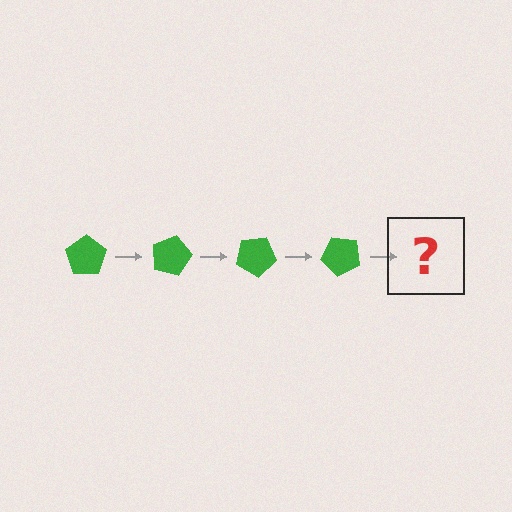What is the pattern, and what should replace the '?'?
The pattern is that the pentagon rotates 15 degrees each step. The '?' should be a green pentagon rotated 60 degrees.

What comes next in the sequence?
The next element should be a green pentagon rotated 60 degrees.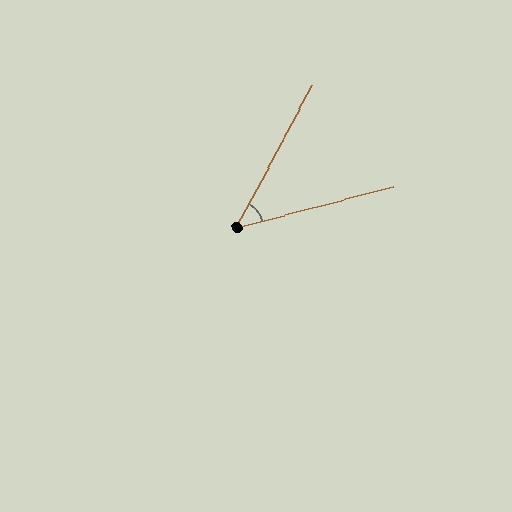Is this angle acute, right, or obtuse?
It is acute.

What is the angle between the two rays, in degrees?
Approximately 47 degrees.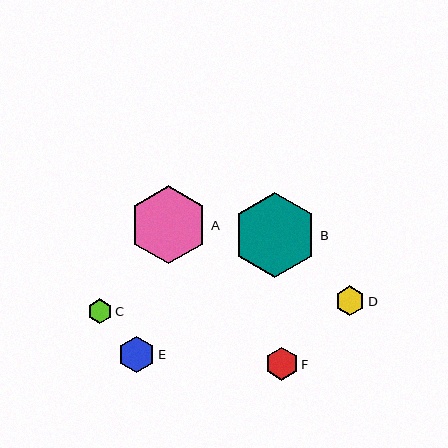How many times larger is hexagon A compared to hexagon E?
Hexagon A is approximately 2.1 times the size of hexagon E.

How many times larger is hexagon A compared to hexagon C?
Hexagon A is approximately 3.1 times the size of hexagon C.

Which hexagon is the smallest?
Hexagon C is the smallest with a size of approximately 25 pixels.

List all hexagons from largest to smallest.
From largest to smallest: B, A, E, F, D, C.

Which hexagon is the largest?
Hexagon B is the largest with a size of approximately 85 pixels.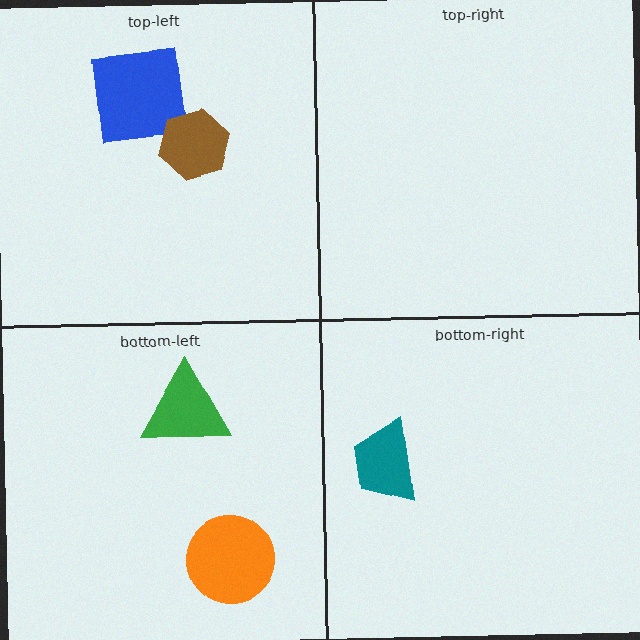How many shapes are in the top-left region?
2.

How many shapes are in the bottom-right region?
1.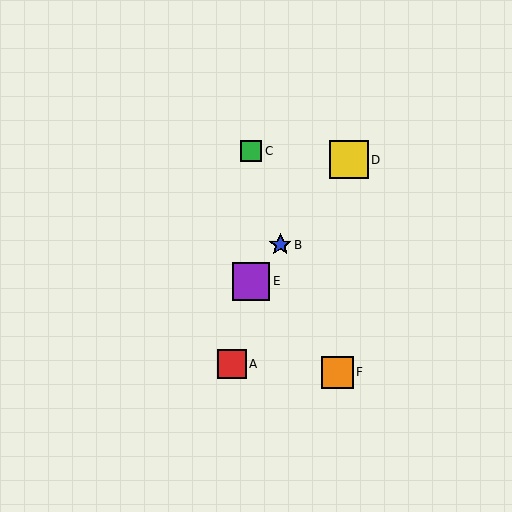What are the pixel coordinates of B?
Object B is at (280, 245).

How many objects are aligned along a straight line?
3 objects (B, D, E) are aligned along a straight line.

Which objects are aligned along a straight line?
Objects B, D, E are aligned along a straight line.